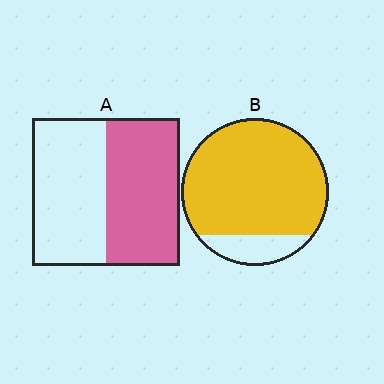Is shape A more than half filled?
Roughly half.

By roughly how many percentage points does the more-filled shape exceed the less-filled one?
By roughly 35 percentage points (B over A).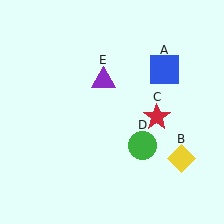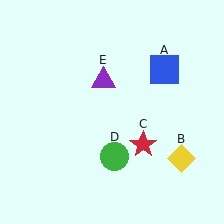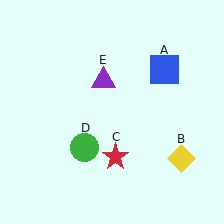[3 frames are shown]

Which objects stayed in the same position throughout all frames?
Blue square (object A) and yellow diamond (object B) and purple triangle (object E) remained stationary.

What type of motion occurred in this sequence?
The red star (object C), green circle (object D) rotated clockwise around the center of the scene.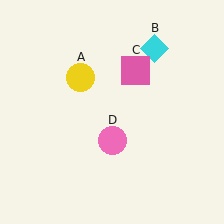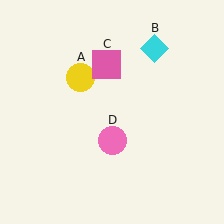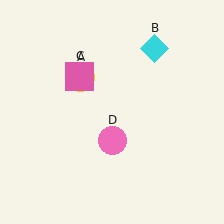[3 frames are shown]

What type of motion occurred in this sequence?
The pink square (object C) rotated counterclockwise around the center of the scene.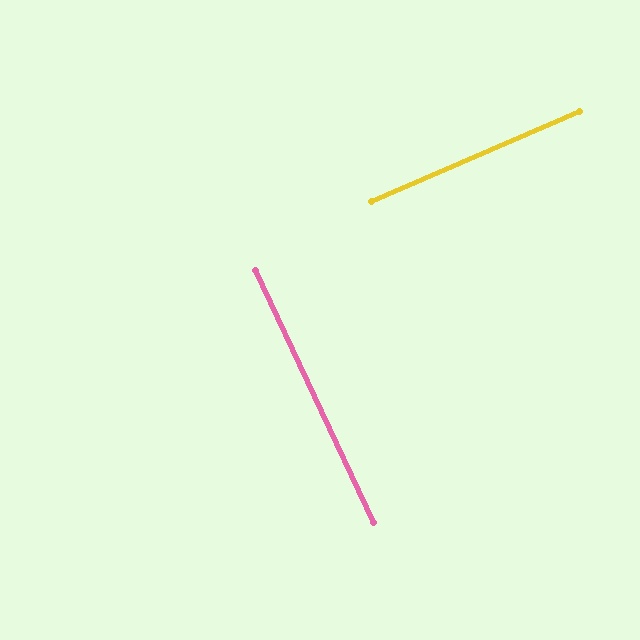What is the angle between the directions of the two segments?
Approximately 88 degrees.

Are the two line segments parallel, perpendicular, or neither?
Perpendicular — they meet at approximately 88°.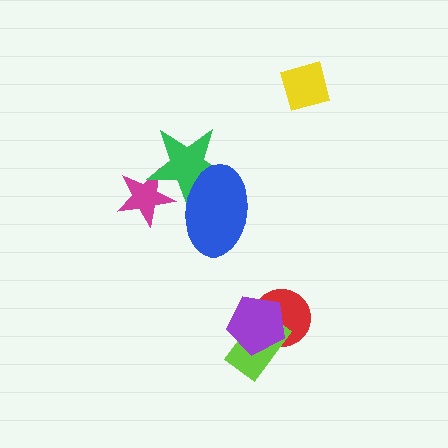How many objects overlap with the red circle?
2 objects overlap with the red circle.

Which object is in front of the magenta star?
The green star is in front of the magenta star.